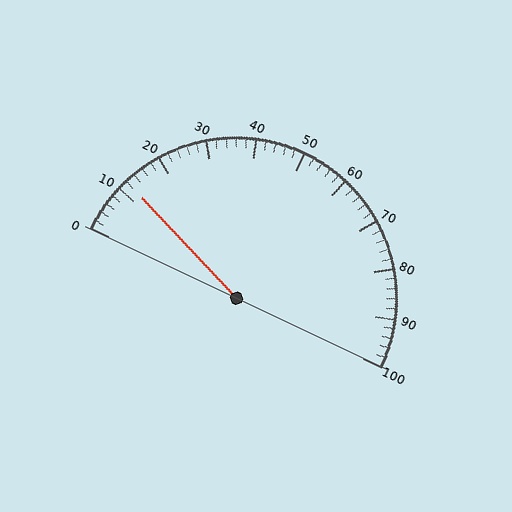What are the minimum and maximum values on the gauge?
The gauge ranges from 0 to 100.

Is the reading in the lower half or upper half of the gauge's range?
The reading is in the lower half of the range (0 to 100).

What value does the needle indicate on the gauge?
The needle indicates approximately 12.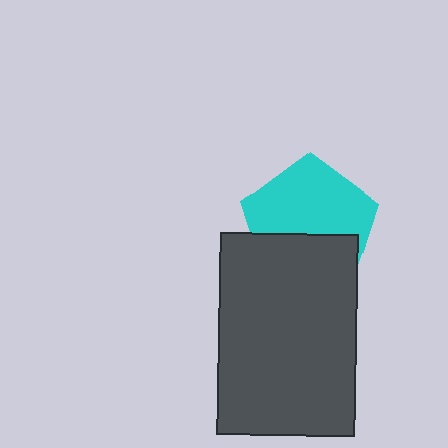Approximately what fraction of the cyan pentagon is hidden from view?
Roughly 41% of the cyan pentagon is hidden behind the dark gray rectangle.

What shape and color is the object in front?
The object in front is a dark gray rectangle.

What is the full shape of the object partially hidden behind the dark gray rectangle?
The partially hidden object is a cyan pentagon.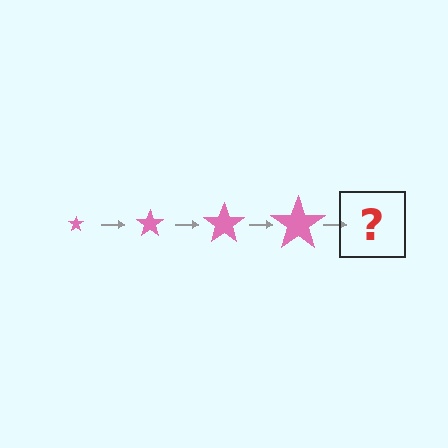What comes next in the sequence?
The next element should be a pink star, larger than the previous one.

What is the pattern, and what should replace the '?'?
The pattern is that the star gets progressively larger each step. The '?' should be a pink star, larger than the previous one.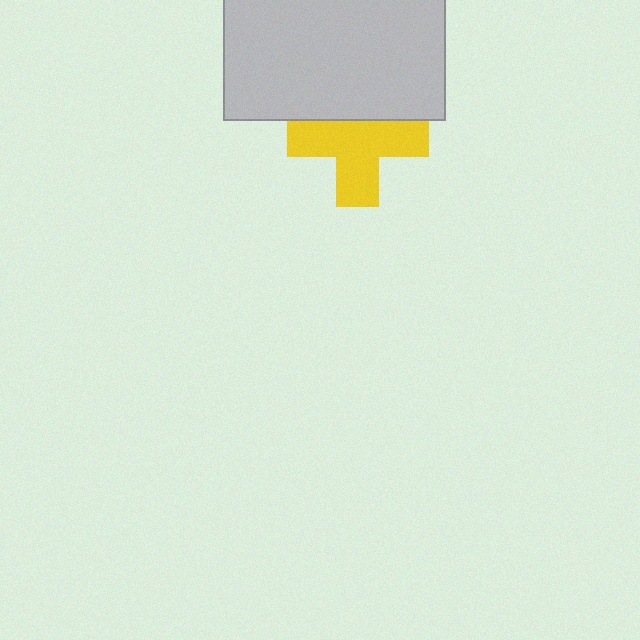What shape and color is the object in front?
The object in front is a light gray rectangle.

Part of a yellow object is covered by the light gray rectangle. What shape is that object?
It is a cross.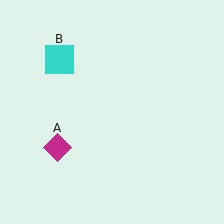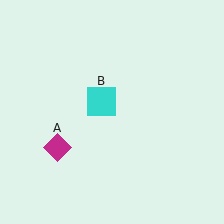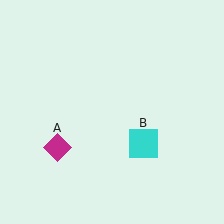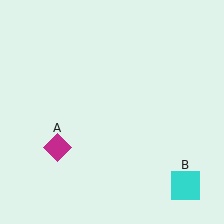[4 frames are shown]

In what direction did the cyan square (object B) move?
The cyan square (object B) moved down and to the right.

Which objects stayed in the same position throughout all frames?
Magenta diamond (object A) remained stationary.